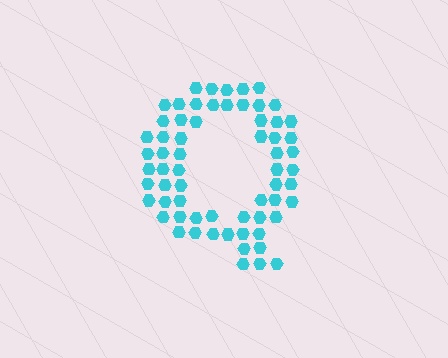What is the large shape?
The large shape is the letter Q.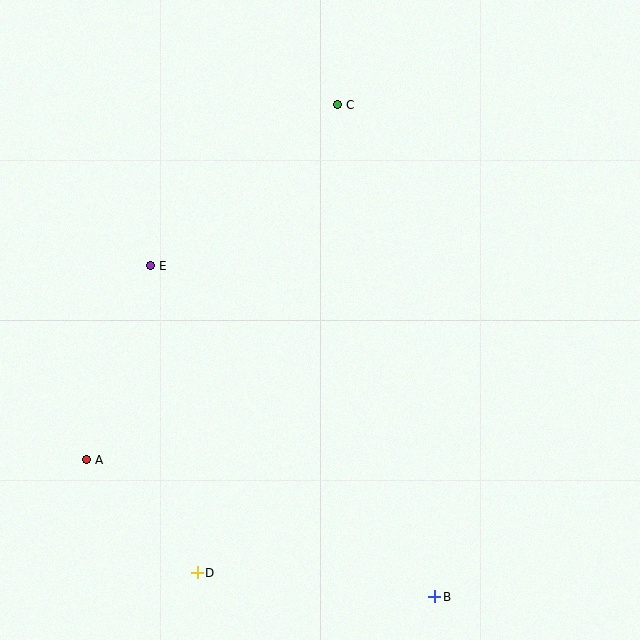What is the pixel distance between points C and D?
The distance between C and D is 489 pixels.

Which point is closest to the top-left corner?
Point E is closest to the top-left corner.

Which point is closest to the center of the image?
Point E at (151, 266) is closest to the center.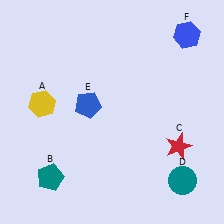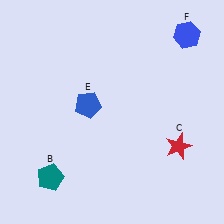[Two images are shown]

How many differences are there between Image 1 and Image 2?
There are 2 differences between the two images.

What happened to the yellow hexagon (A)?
The yellow hexagon (A) was removed in Image 2. It was in the top-left area of Image 1.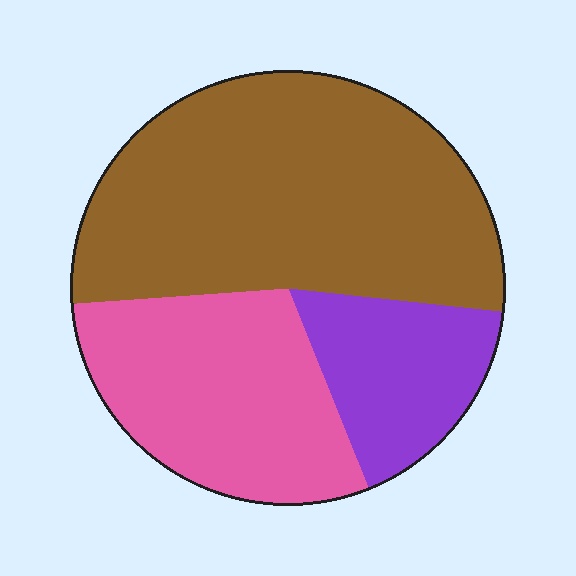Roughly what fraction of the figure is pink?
Pink takes up about one third (1/3) of the figure.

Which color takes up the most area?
Brown, at roughly 55%.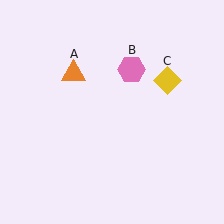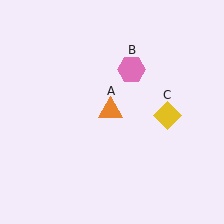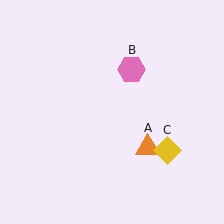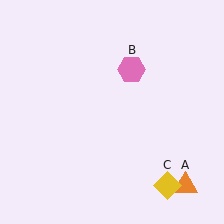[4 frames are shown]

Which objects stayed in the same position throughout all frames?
Pink hexagon (object B) remained stationary.